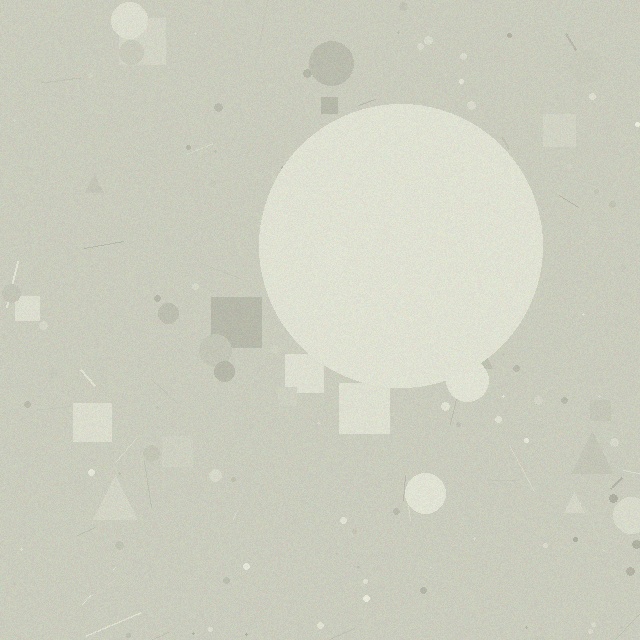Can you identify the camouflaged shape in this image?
The camouflaged shape is a circle.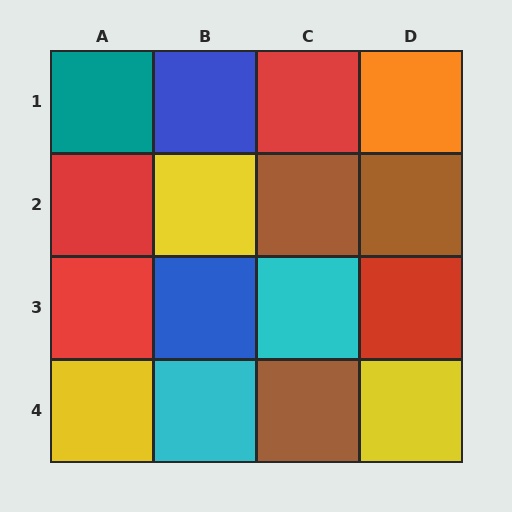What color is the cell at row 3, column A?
Red.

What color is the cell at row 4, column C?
Brown.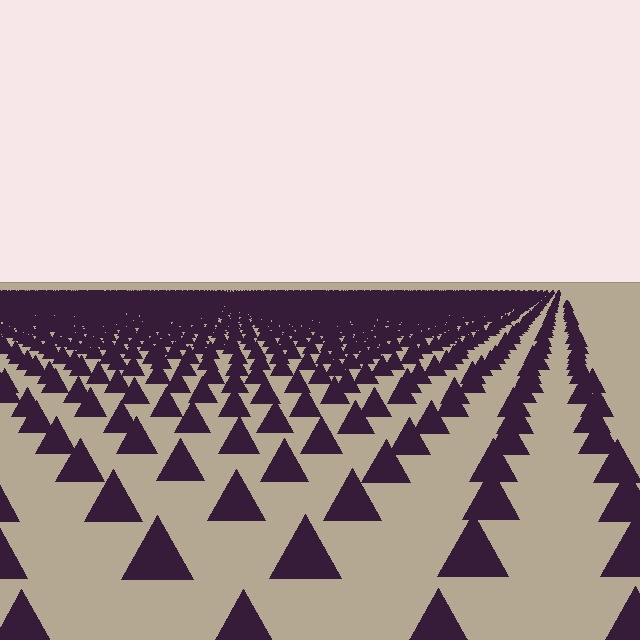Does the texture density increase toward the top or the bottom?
Density increases toward the top.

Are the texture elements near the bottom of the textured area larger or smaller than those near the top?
Larger. Near the bottom, elements are closer to the viewer and appear at a bigger on-screen size.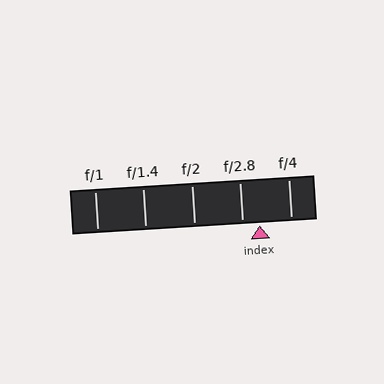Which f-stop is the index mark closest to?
The index mark is closest to f/2.8.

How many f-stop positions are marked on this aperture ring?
There are 5 f-stop positions marked.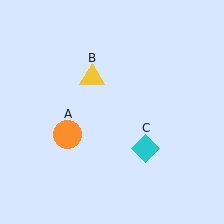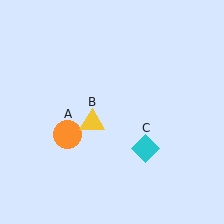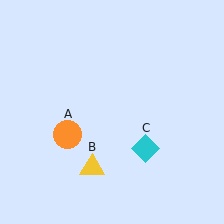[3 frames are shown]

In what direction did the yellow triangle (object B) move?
The yellow triangle (object B) moved down.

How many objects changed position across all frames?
1 object changed position: yellow triangle (object B).